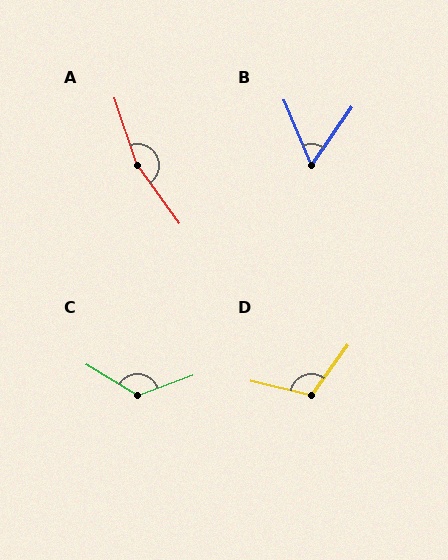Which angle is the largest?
A, at approximately 162 degrees.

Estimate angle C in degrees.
Approximately 129 degrees.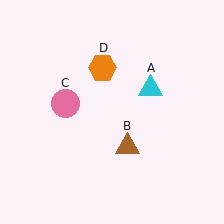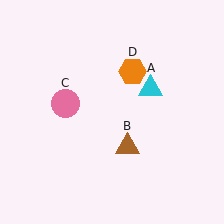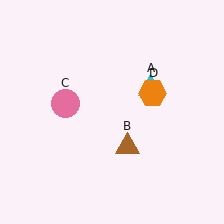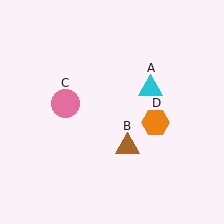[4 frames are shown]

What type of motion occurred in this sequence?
The orange hexagon (object D) rotated clockwise around the center of the scene.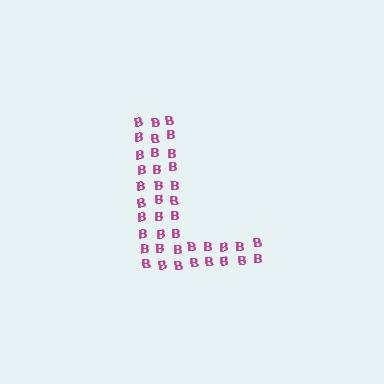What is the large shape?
The large shape is the letter L.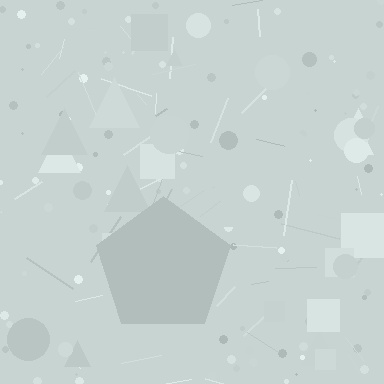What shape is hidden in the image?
A pentagon is hidden in the image.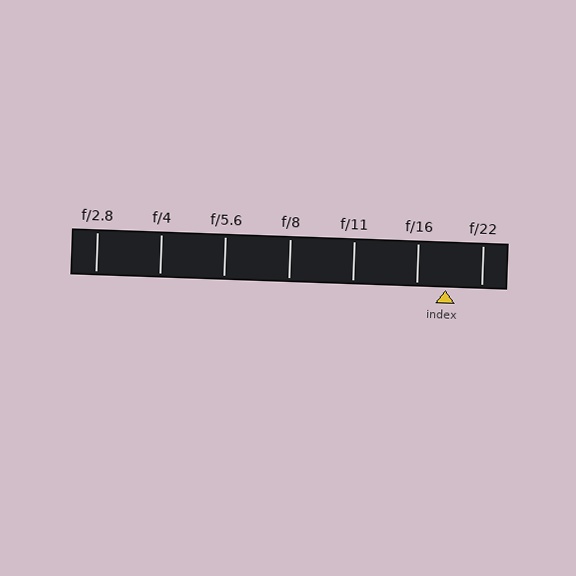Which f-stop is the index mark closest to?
The index mark is closest to f/16.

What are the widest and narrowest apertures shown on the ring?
The widest aperture shown is f/2.8 and the narrowest is f/22.